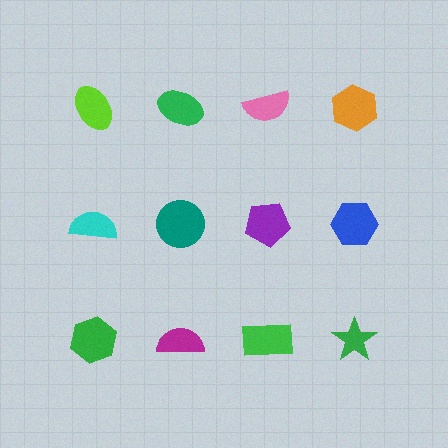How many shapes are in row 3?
4 shapes.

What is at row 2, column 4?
A blue hexagon.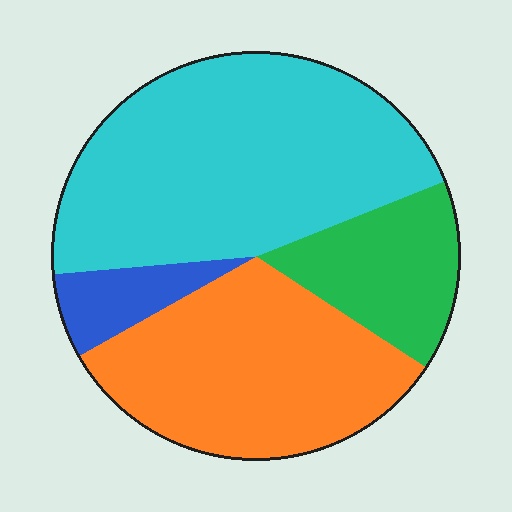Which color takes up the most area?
Cyan, at roughly 45%.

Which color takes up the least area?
Blue, at roughly 5%.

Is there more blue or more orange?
Orange.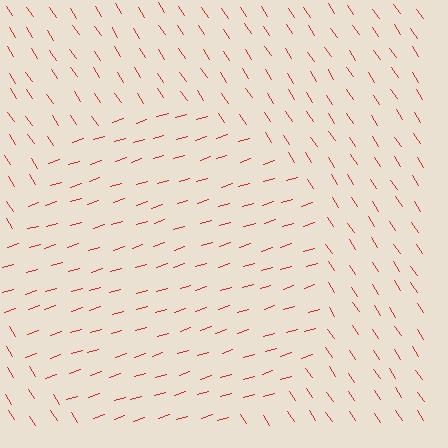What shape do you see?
I see a circle.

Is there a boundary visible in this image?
Yes, there is a texture boundary formed by a change in line orientation.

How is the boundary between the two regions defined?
The boundary is defined purely by a change in line orientation (approximately 74 degrees difference). All lines are the same color and thickness.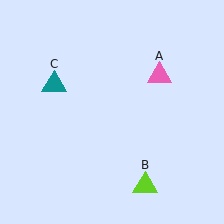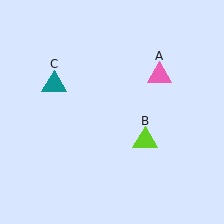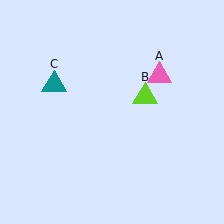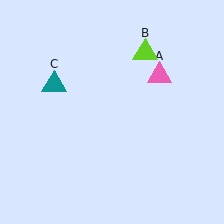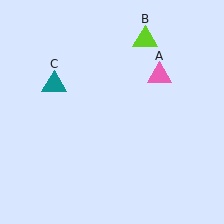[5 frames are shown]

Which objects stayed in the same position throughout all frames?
Pink triangle (object A) and teal triangle (object C) remained stationary.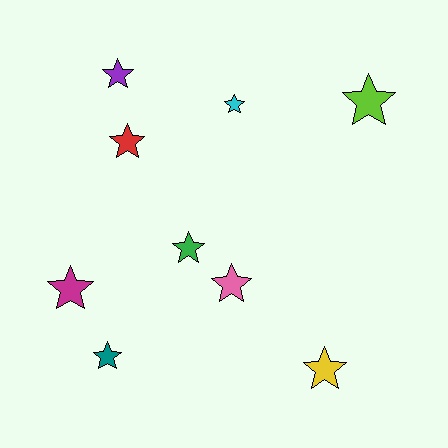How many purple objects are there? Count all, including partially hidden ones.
There is 1 purple object.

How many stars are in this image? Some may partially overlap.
There are 9 stars.